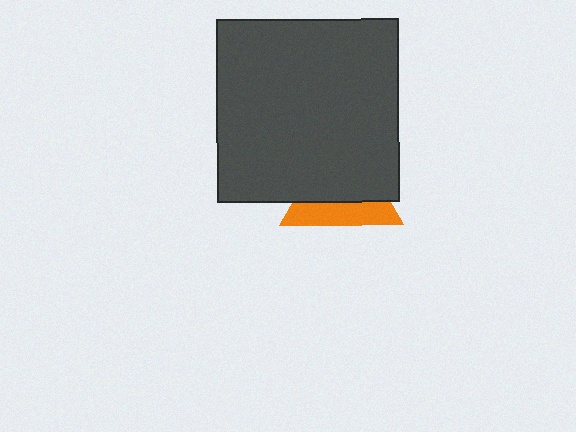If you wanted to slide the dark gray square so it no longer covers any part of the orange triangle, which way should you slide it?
Slide it up — that is the most direct way to separate the two shapes.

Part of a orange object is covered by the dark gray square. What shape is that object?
It is a triangle.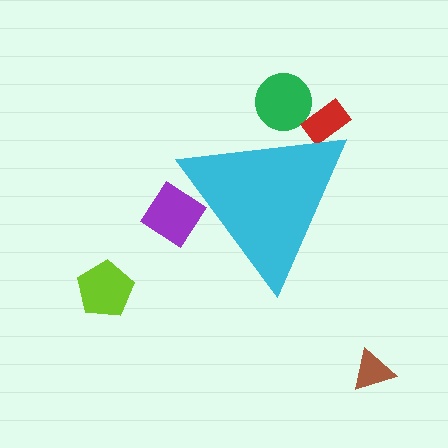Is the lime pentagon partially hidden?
No, the lime pentagon is fully visible.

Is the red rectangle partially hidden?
Yes, the red rectangle is partially hidden behind the cyan triangle.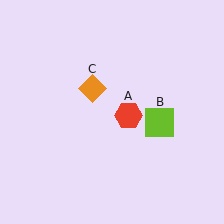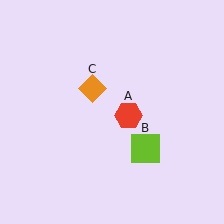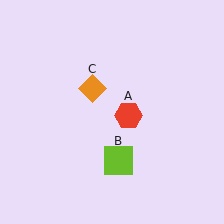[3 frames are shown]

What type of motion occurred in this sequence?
The lime square (object B) rotated clockwise around the center of the scene.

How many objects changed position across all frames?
1 object changed position: lime square (object B).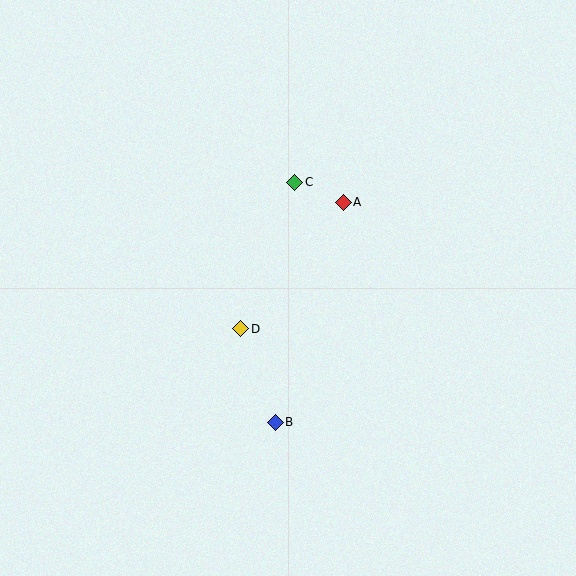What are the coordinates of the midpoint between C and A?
The midpoint between C and A is at (319, 192).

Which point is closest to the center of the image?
Point D at (241, 329) is closest to the center.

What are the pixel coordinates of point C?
Point C is at (295, 182).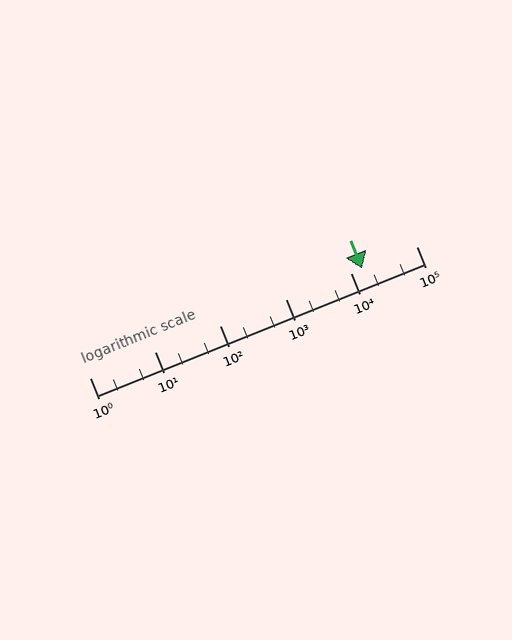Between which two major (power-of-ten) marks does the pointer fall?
The pointer is between 10000 and 100000.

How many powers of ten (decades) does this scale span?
The scale spans 5 decades, from 1 to 100000.